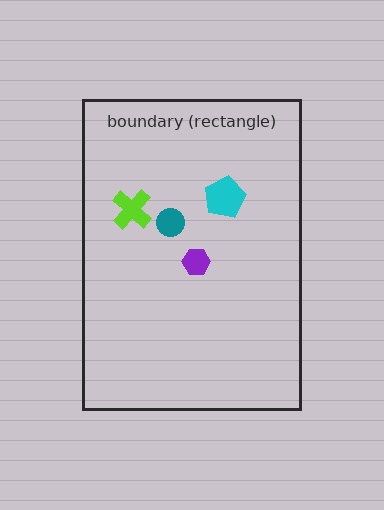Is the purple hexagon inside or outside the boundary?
Inside.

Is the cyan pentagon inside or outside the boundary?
Inside.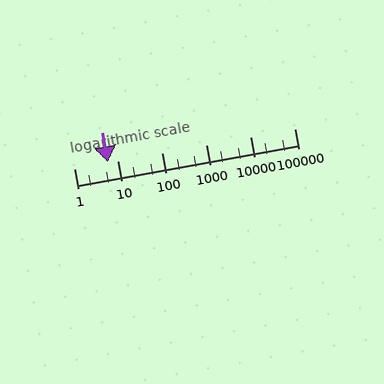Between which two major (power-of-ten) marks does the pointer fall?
The pointer is between 1 and 10.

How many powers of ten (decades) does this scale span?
The scale spans 5 decades, from 1 to 100000.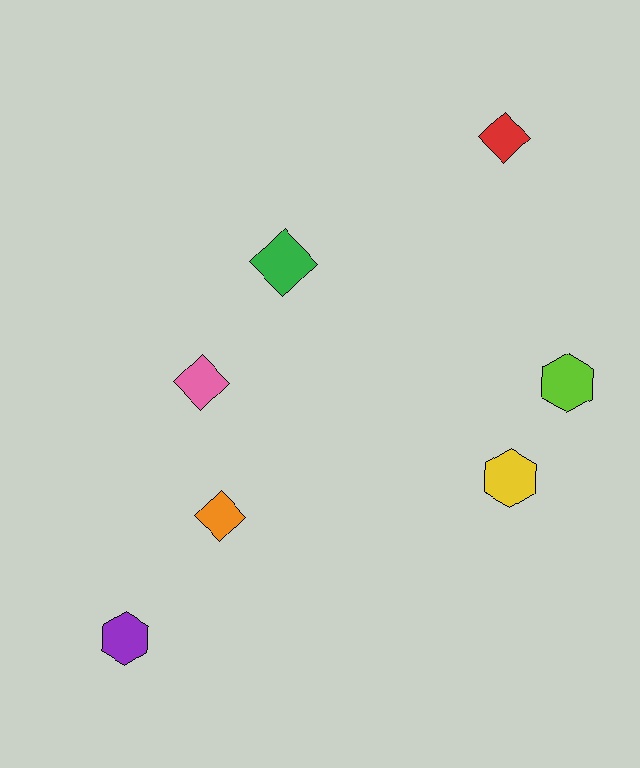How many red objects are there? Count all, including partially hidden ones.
There is 1 red object.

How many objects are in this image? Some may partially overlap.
There are 7 objects.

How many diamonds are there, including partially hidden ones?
There are 4 diamonds.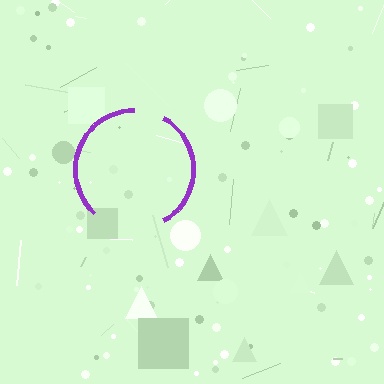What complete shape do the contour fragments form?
The contour fragments form a circle.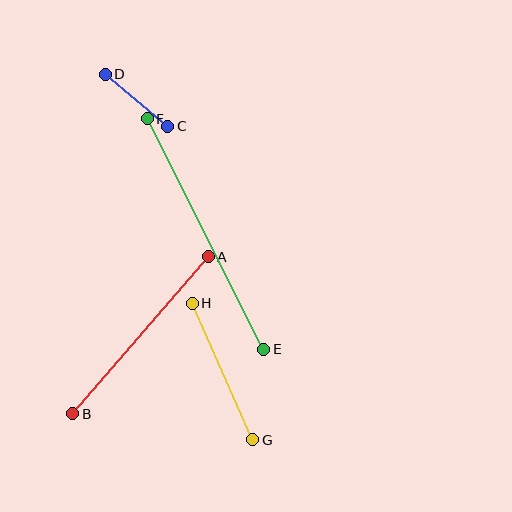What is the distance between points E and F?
The distance is approximately 258 pixels.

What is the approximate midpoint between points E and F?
The midpoint is at approximately (206, 234) pixels.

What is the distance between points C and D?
The distance is approximately 81 pixels.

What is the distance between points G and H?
The distance is approximately 149 pixels.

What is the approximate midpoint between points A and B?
The midpoint is at approximately (141, 335) pixels.